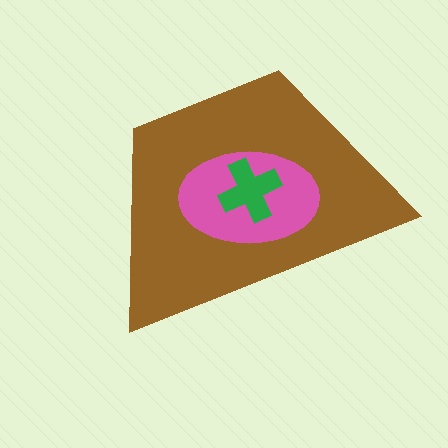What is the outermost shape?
The brown trapezoid.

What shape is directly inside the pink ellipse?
The green cross.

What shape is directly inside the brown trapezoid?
The pink ellipse.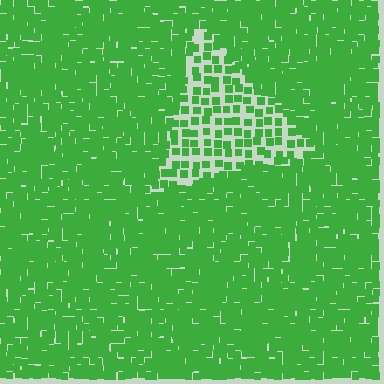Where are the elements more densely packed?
The elements are more densely packed outside the triangle boundary.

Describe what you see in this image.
The image contains small green elements arranged at two different densities. A triangle-shaped region is visible where the elements are less densely packed than the surrounding area.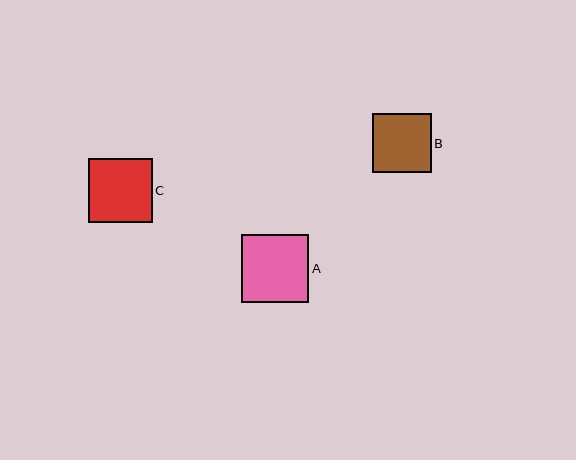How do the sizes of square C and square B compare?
Square C and square B are approximately the same size.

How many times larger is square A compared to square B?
Square A is approximately 1.1 times the size of square B.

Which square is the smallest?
Square B is the smallest with a size of approximately 59 pixels.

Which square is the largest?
Square A is the largest with a size of approximately 68 pixels.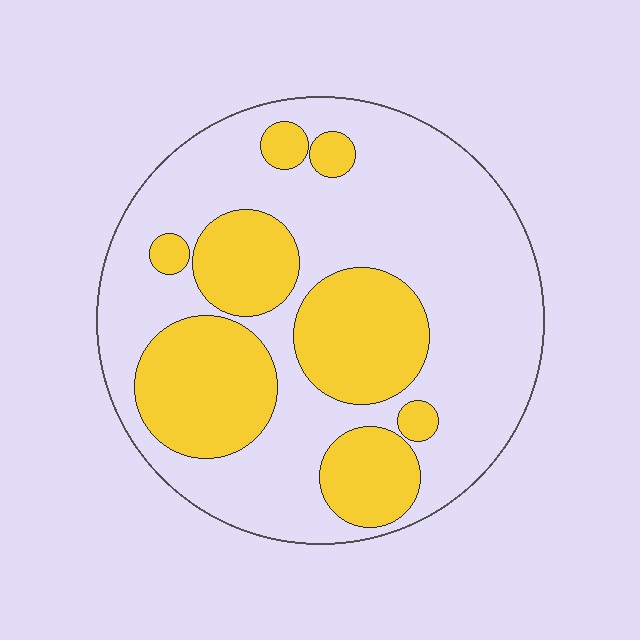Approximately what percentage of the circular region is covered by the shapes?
Approximately 35%.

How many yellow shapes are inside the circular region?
8.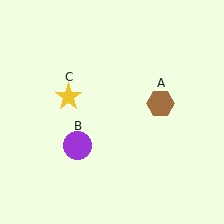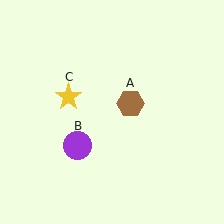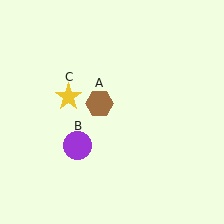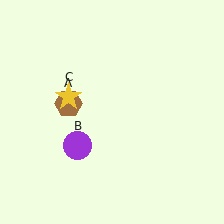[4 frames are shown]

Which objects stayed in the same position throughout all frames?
Purple circle (object B) and yellow star (object C) remained stationary.